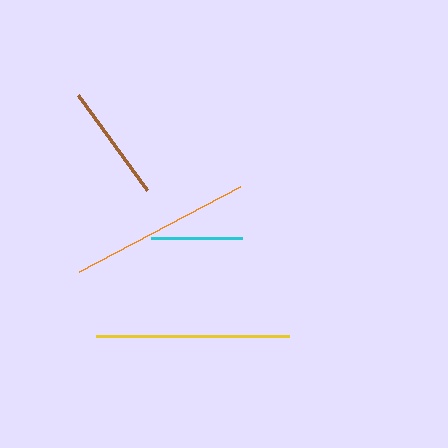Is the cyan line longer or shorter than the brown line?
The brown line is longer than the cyan line.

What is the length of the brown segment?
The brown segment is approximately 118 pixels long.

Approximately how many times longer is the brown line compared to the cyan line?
The brown line is approximately 1.3 times the length of the cyan line.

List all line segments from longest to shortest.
From longest to shortest: yellow, orange, brown, cyan.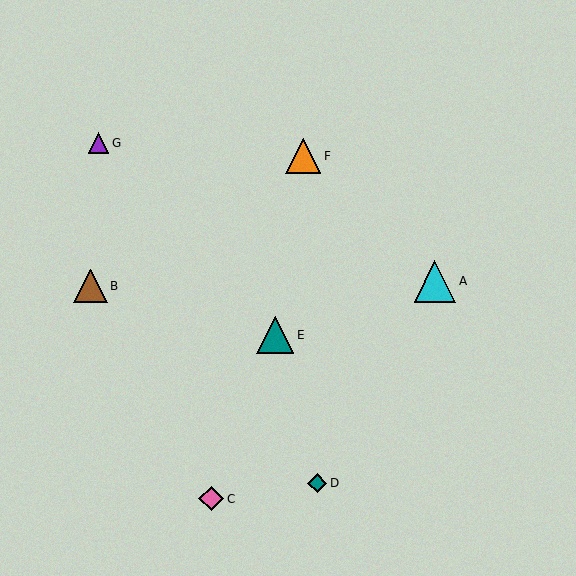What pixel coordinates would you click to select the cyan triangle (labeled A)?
Click at (435, 281) to select the cyan triangle A.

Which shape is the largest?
The cyan triangle (labeled A) is the largest.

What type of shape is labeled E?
Shape E is a teal triangle.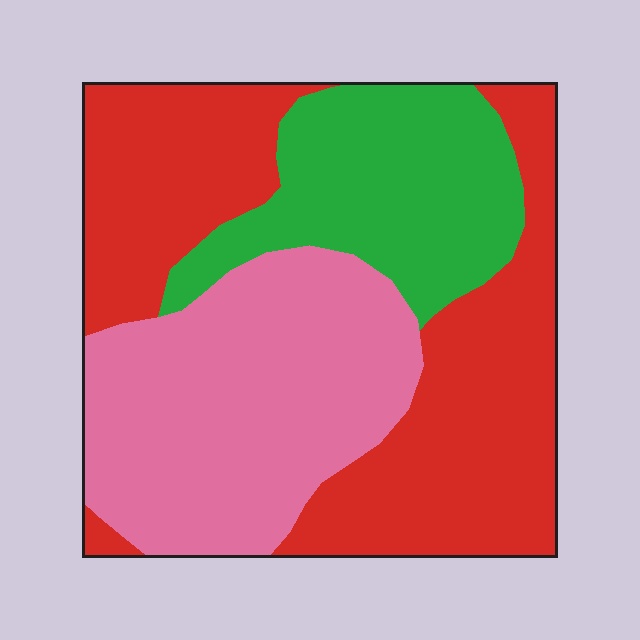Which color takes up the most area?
Red, at roughly 45%.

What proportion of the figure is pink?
Pink takes up about one third (1/3) of the figure.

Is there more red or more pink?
Red.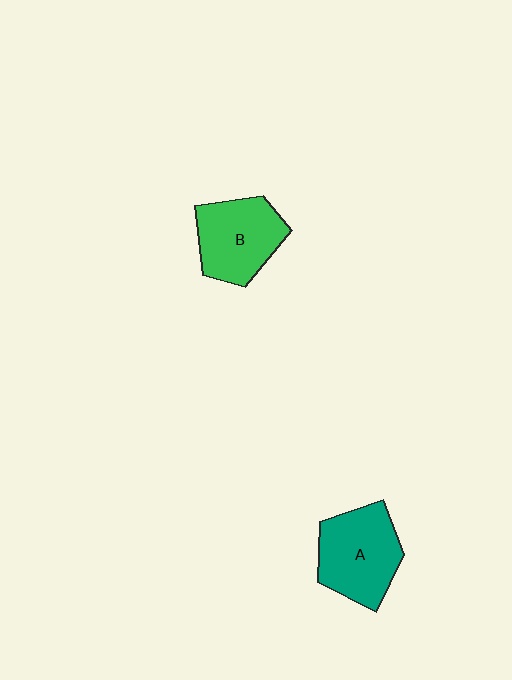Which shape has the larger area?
Shape A (teal).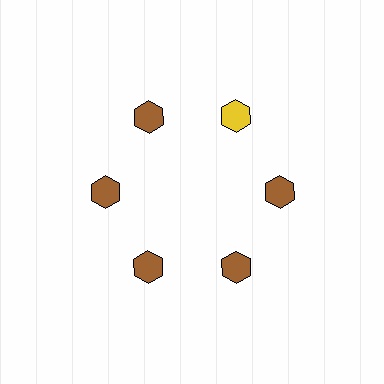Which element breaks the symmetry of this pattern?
The yellow hexagon at roughly the 1 o'clock position breaks the symmetry. All other shapes are brown hexagons.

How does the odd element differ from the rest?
It has a different color: yellow instead of brown.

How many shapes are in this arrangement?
There are 6 shapes arranged in a ring pattern.